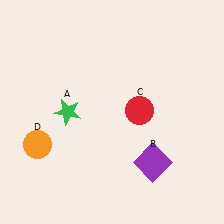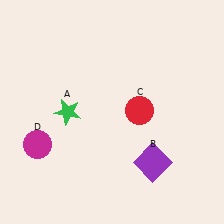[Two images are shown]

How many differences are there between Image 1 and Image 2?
There is 1 difference between the two images.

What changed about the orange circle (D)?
In Image 1, D is orange. In Image 2, it changed to magenta.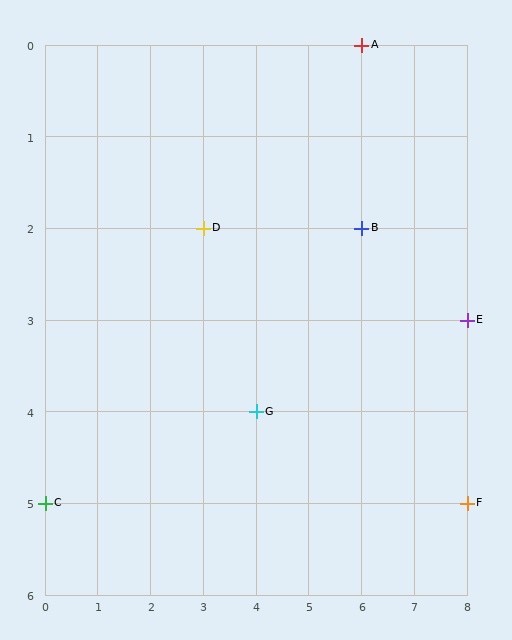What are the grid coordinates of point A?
Point A is at grid coordinates (6, 0).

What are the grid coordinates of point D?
Point D is at grid coordinates (3, 2).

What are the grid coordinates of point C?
Point C is at grid coordinates (0, 5).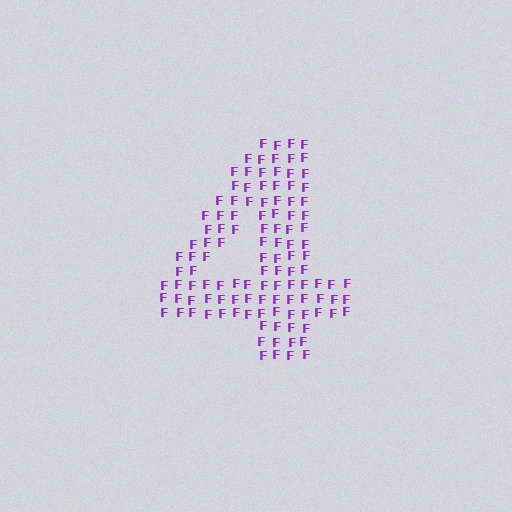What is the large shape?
The large shape is the digit 4.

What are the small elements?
The small elements are letter F's.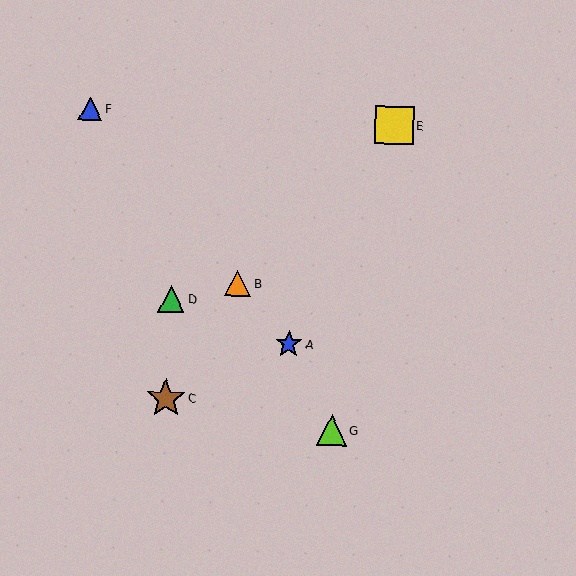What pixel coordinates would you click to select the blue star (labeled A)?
Click at (289, 344) to select the blue star A.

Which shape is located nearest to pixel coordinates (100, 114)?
The blue triangle (labeled F) at (90, 108) is nearest to that location.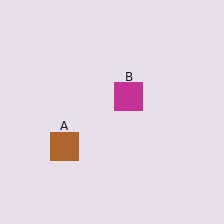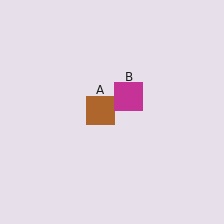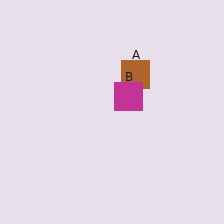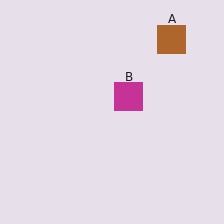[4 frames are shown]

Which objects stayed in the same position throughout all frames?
Magenta square (object B) remained stationary.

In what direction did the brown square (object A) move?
The brown square (object A) moved up and to the right.